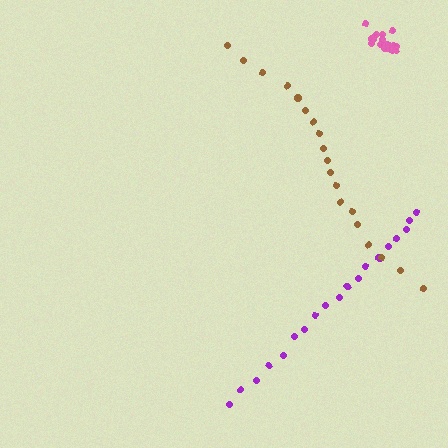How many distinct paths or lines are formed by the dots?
There are 3 distinct paths.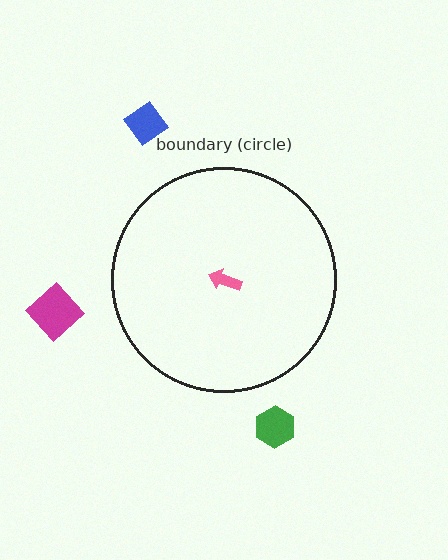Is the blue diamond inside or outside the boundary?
Outside.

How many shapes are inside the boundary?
1 inside, 3 outside.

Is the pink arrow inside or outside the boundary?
Inside.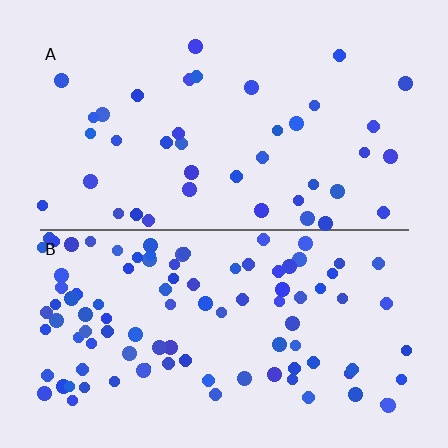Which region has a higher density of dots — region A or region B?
B (the bottom).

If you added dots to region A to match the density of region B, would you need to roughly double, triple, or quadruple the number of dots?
Approximately double.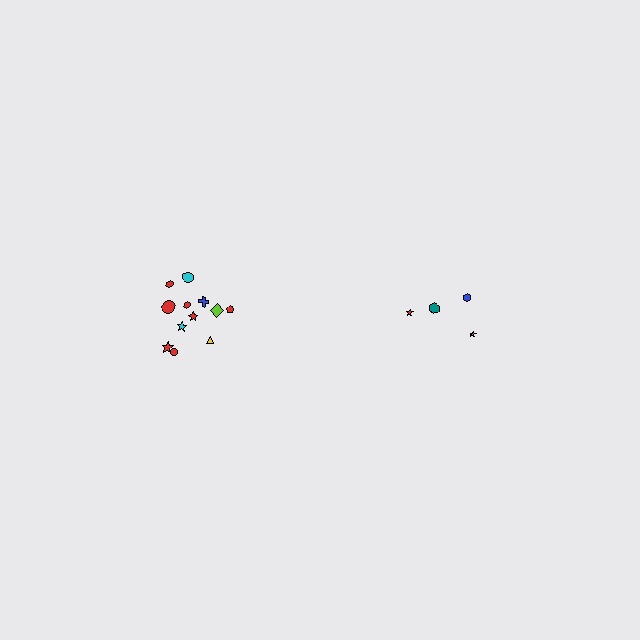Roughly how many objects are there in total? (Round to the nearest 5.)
Roughly 15 objects in total.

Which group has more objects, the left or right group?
The left group.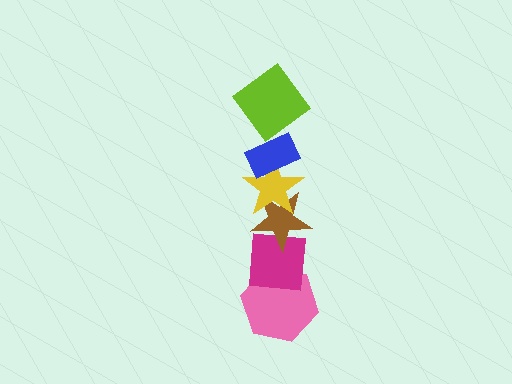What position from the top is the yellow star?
The yellow star is 3rd from the top.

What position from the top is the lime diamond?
The lime diamond is 1st from the top.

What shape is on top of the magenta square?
The brown star is on top of the magenta square.